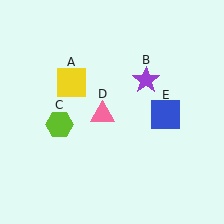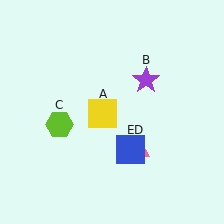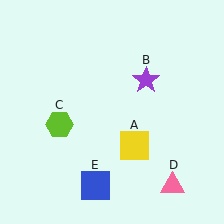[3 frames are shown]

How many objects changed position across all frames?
3 objects changed position: yellow square (object A), pink triangle (object D), blue square (object E).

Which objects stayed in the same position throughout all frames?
Purple star (object B) and lime hexagon (object C) remained stationary.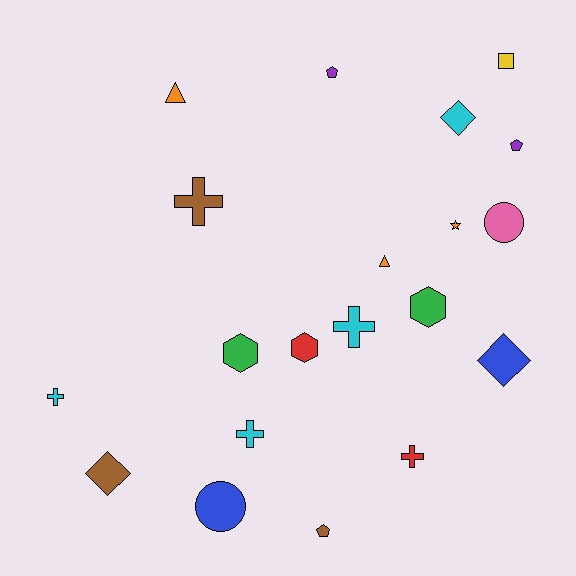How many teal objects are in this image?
There are no teal objects.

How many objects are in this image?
There are 20 objects.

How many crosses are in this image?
There are 5 crosses.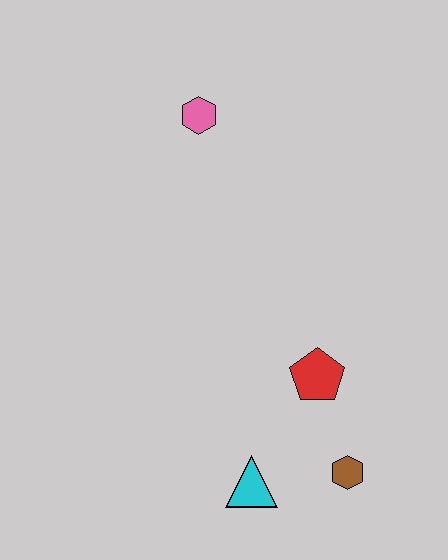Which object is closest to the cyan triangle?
The brown hexagon is closest to the cyan triangle.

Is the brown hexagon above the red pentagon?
No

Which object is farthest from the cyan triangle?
The pink hexagon is farthest from the cyan triangle.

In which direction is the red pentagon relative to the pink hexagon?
The red pentagon is below the pink hexagon.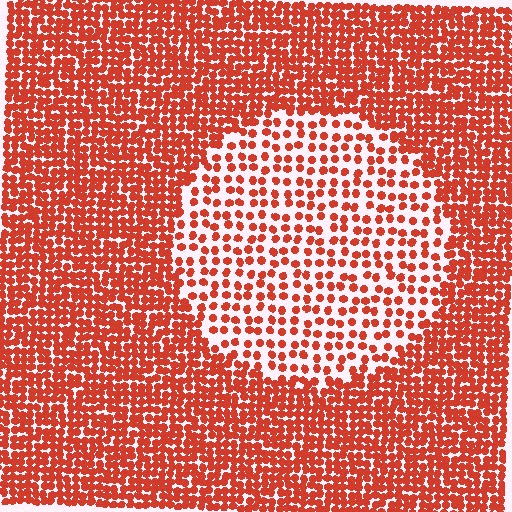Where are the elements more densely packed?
The elements are more densely packed outside the circle boundary.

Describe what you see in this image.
The image contains small red elements arranged at two different densities. A circle-shaped region is visible where the elements are less densely packed than the surrounding area.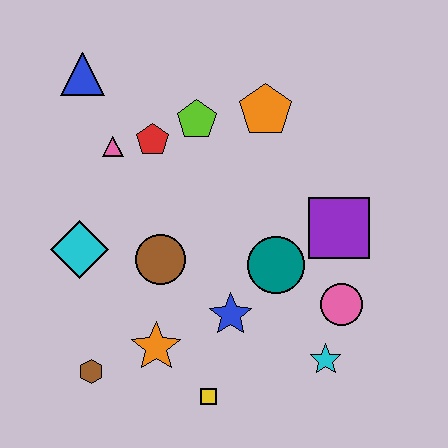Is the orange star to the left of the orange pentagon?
Yes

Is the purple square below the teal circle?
No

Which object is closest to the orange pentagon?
The lime pentagon is closest to the orange pentagon.